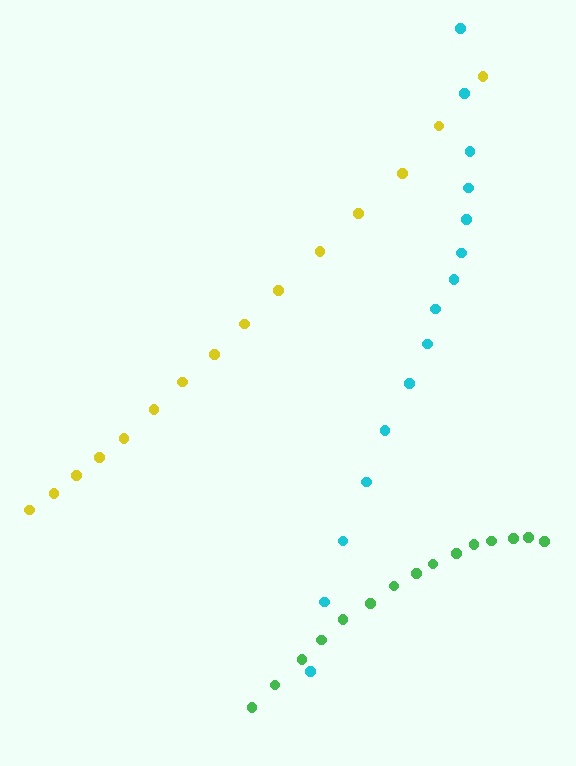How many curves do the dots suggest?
There are 3 distinct paths.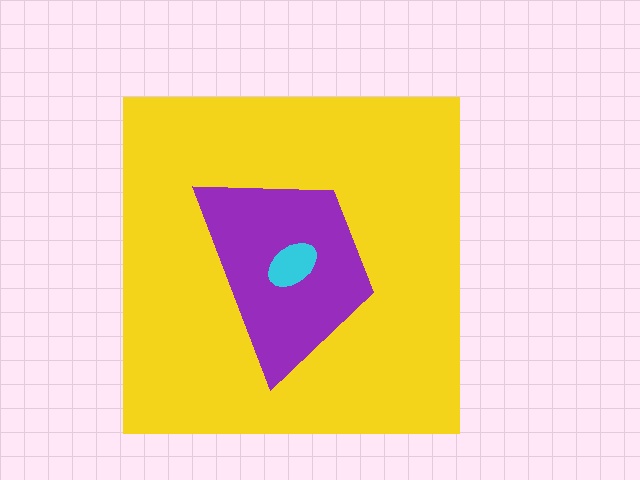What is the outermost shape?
The yellow square.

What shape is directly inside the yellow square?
The purple trapezoid.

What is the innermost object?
The cyan ellipse.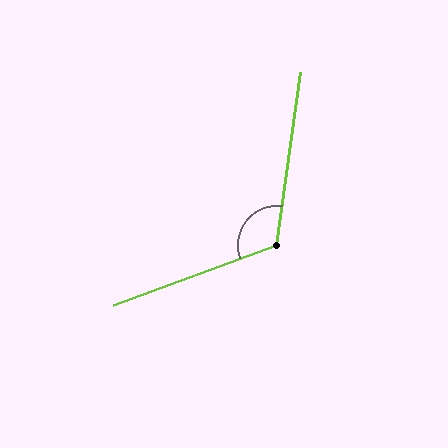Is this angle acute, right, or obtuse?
It is obtuse.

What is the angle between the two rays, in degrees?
Approximately 118 degrees.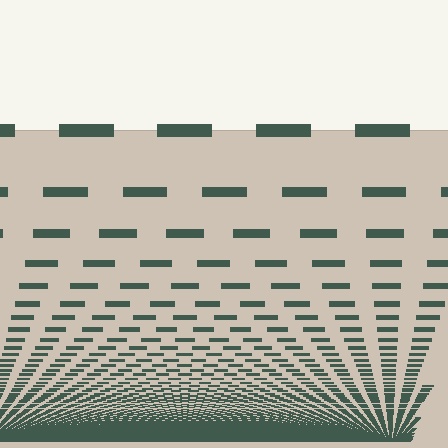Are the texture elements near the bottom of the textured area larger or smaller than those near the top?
Smaller. The gradient is inverted — elements near the bottom are smaller and denser.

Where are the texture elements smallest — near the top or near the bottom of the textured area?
Near the bottom.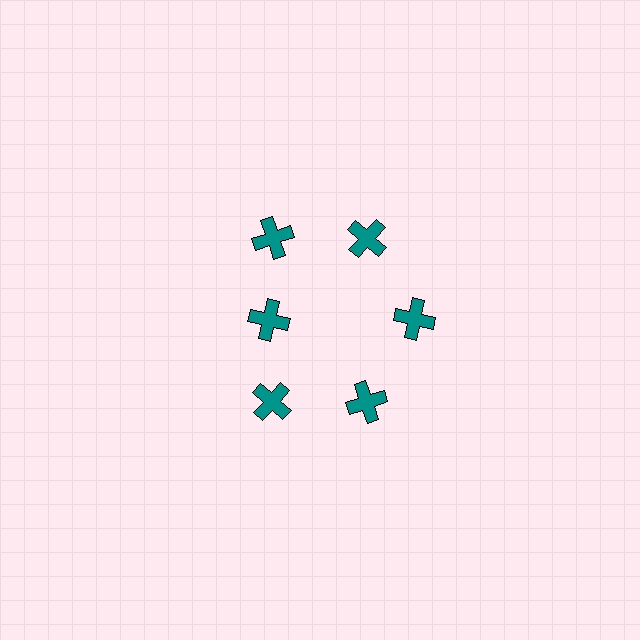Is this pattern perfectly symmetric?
No. The 6 teal crosses are arranged in a ring, but one element near the 9 o'clock position is pulled inward toward the center, breaking the 6-fold rotational symmetry.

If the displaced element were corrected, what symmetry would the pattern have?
It would have 6-fold rotational symmetry — the pattern would map onto itself every 60 degrees.